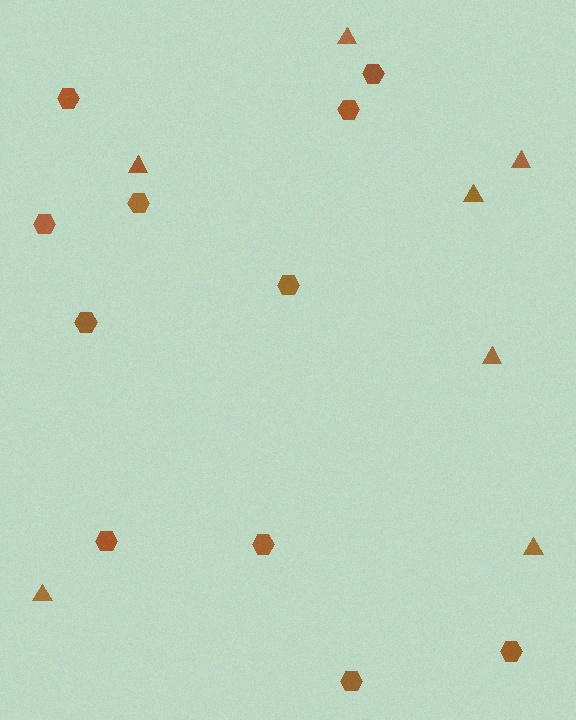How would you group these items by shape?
There are 2 groups: one group of hexagons (11) and one group of triangles (7).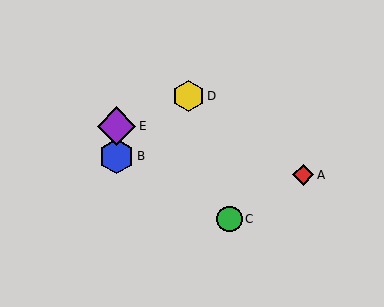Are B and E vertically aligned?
Yes, both are at x≈117.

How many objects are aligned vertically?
2 objects (B, E) are aligned vertically.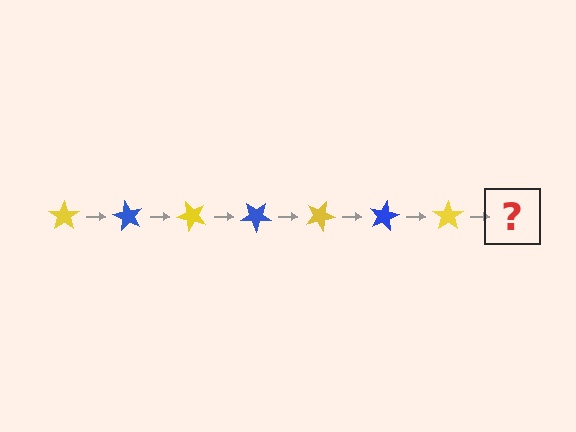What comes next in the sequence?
The next element should be a blue star, rotated 420 degrees from the start.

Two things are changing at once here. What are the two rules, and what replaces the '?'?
The two rules are that it rotates 60 degrees each step and the color cycles through yellow and blue. The '?' should be a blue star, rotated 420 degrees from the start.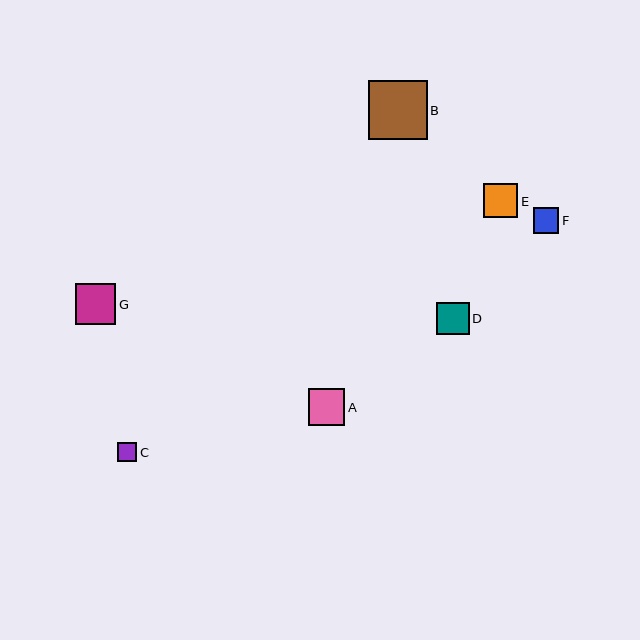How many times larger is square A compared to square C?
Square A is approximately 1.8 times the size of square C.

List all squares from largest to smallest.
From largest to smallest: B, G, A, E, D, F, C.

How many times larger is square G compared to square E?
Square G is approximately 1.2 times the size of square E.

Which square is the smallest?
Square C is the smallest with a size of approximately 20 pixels.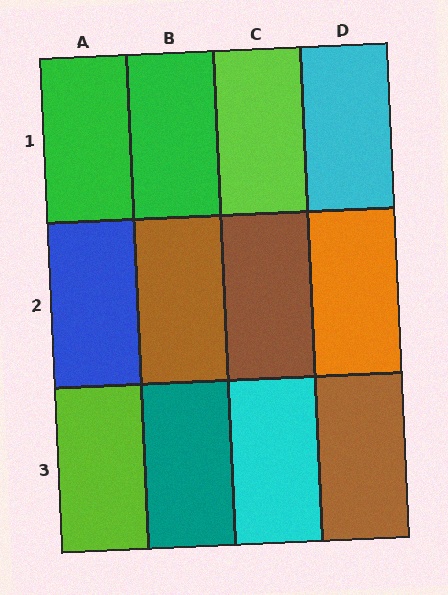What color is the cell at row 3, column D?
Brown.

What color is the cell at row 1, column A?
Green.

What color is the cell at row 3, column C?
Cyan.